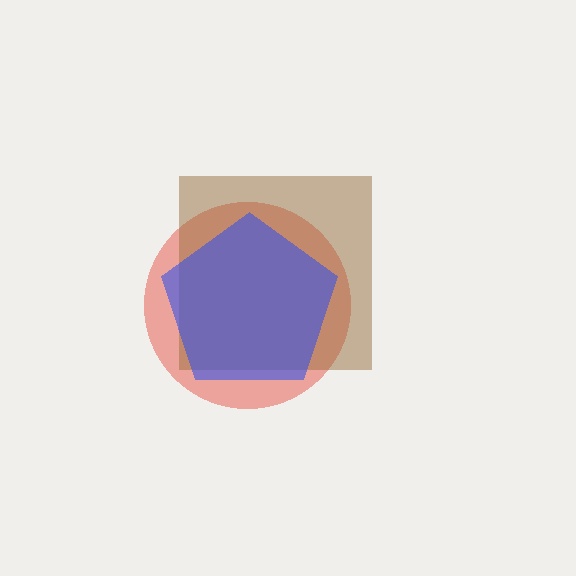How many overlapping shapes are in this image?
There are 3 overlapping shapes in the image.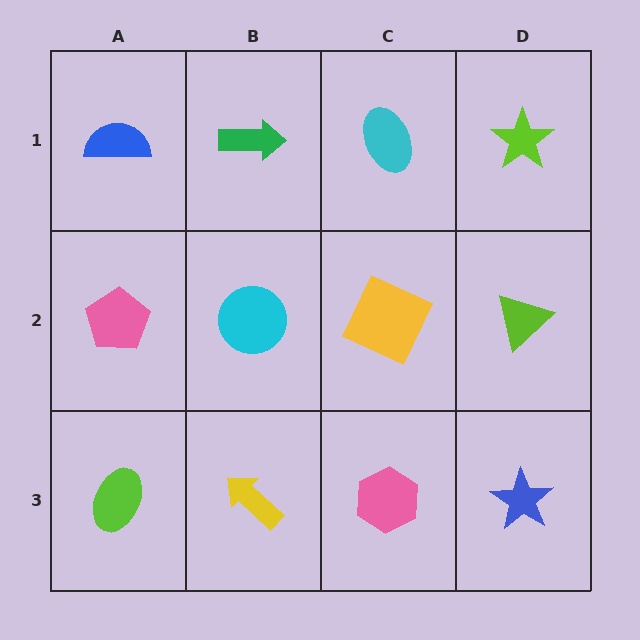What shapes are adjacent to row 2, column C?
A cyan ellipse (row 1, column C), a pink hexagon (row 3, column C), a cyan circle (row 2, column B), a lime triangle (row 2, column D).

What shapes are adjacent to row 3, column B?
A cyan circle (row 2, column B), a lime ellipse (row 3, column A), a pink hexagon (row 3, column C).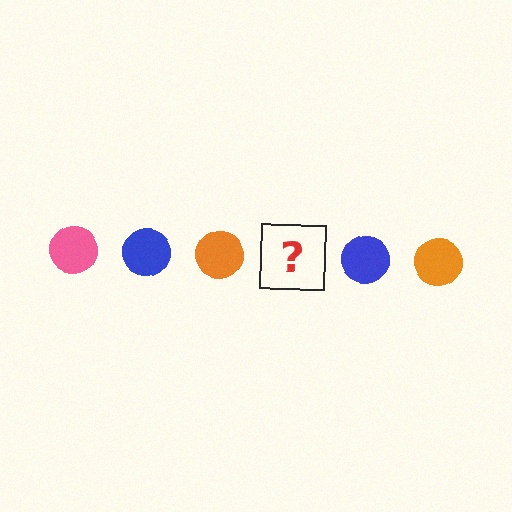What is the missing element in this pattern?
The missing element is a pink circle.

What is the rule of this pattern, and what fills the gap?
The rule is that the pattern cycles through pink, blue, orange circles. The gap should be filled with a pink circle.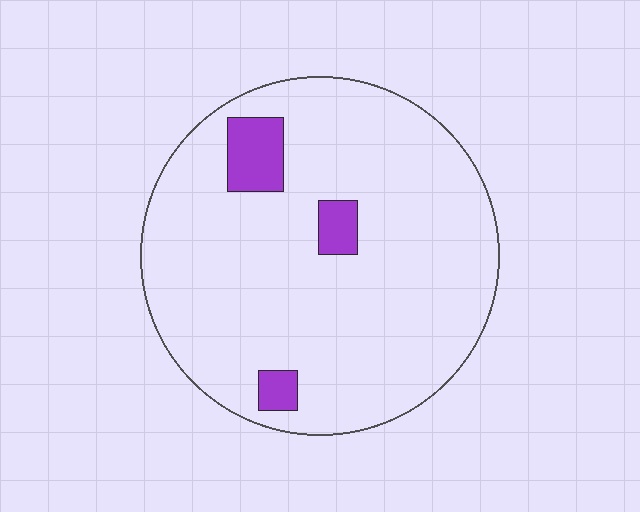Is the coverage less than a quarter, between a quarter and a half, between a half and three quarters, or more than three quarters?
Less than a quarter.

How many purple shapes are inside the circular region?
3.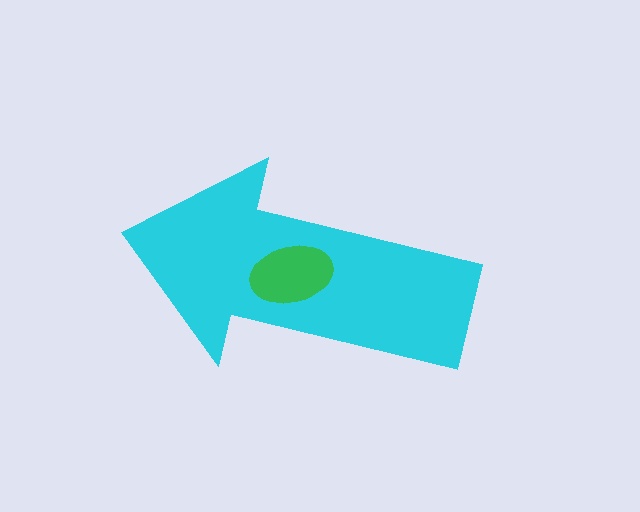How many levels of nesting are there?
2.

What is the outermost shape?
The cyan arrow.